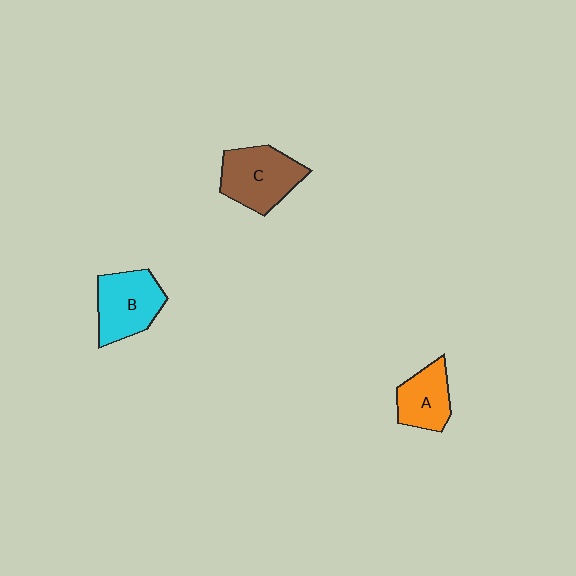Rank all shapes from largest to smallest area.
From largest to smallest: C (brown), B (cyan), A (orange).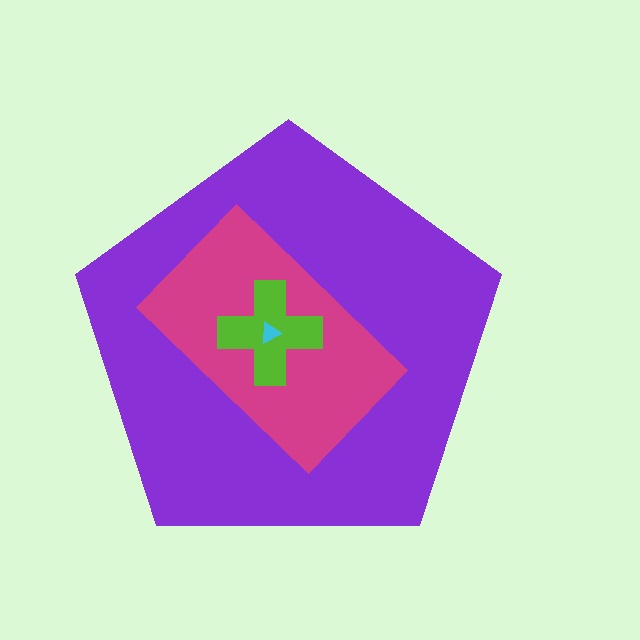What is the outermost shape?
The purple pentagon.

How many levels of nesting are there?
4.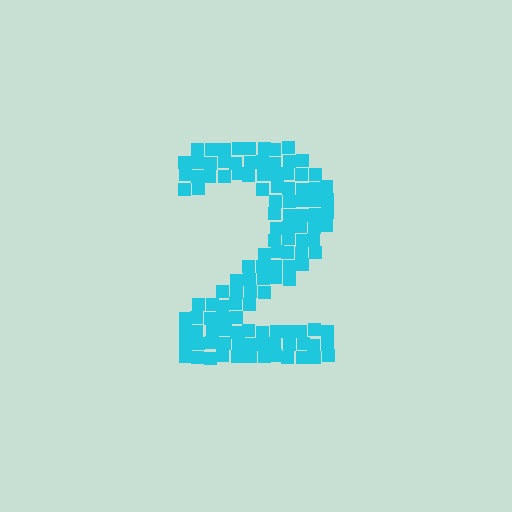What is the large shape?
The large shape is the digit 2.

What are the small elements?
The small elements are squares.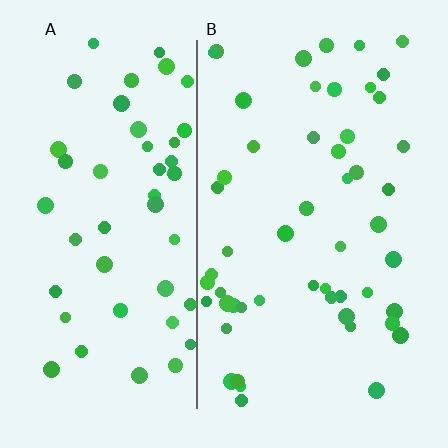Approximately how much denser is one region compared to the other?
Approximately 1.1× — region B over region A.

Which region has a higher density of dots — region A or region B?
B (the right).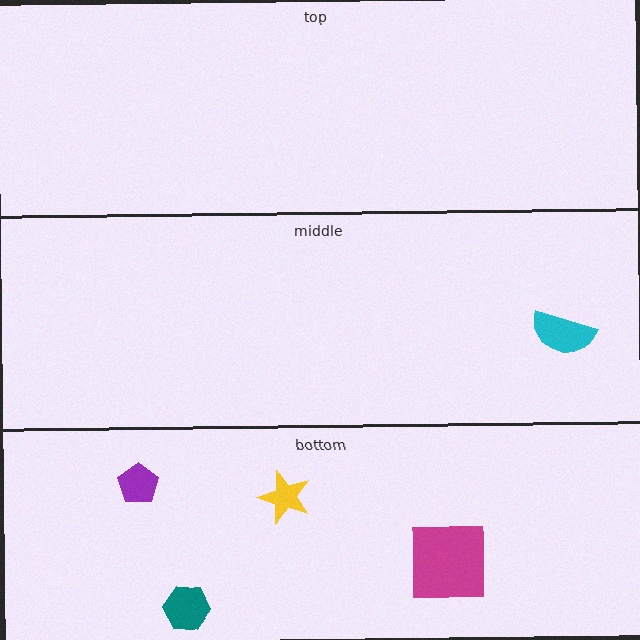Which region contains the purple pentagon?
The bottom region.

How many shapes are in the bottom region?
4.